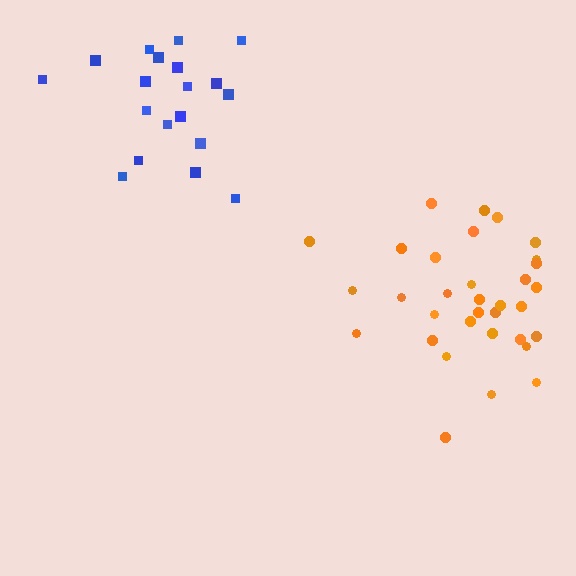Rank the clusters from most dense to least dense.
orange, blue.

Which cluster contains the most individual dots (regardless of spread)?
Orange (33).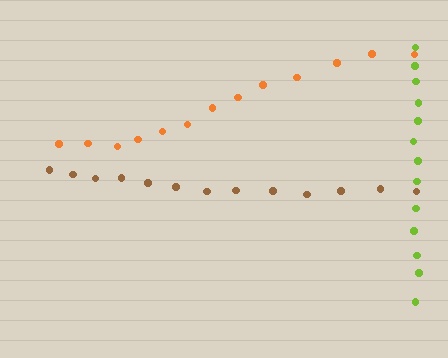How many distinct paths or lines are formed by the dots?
There are 3 distinct paths.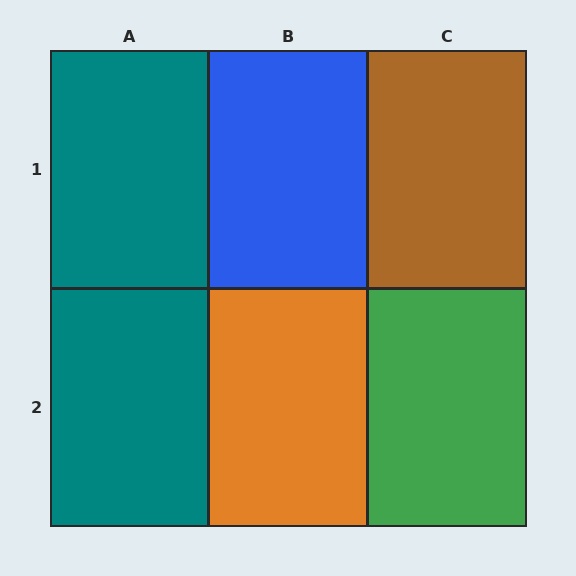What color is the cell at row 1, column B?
Blue.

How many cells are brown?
1 cell is brown.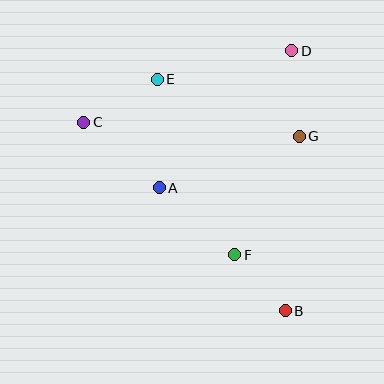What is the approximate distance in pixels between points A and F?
The distance between A and F is approximately 101 pixels.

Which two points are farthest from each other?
Points B and C are farthest from each other.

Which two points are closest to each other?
Points B and F are closest to each other.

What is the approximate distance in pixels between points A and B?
The distance between A and B is approximately 176 pixels.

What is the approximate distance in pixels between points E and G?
The distance between E and G is approximately 153 pixels.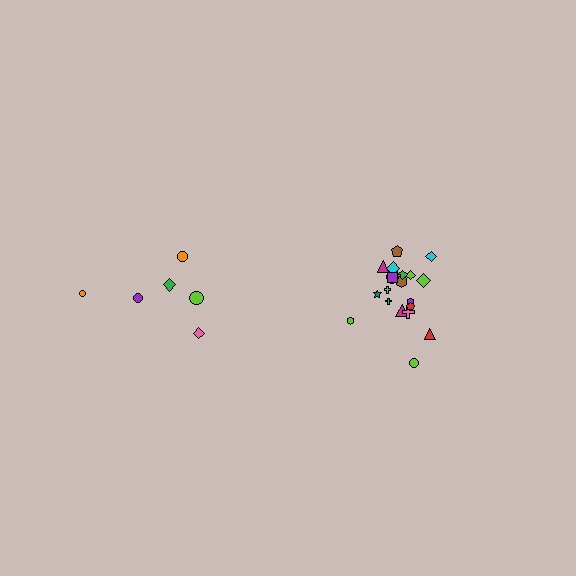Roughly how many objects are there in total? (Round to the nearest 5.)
Roughly 30 objects in total.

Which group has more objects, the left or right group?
The right group.